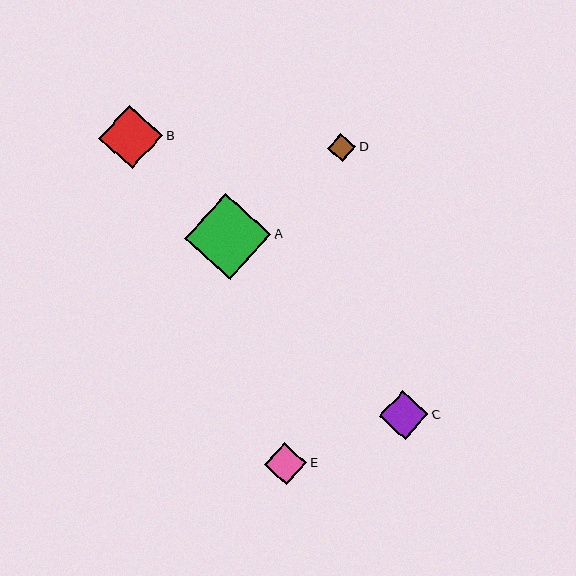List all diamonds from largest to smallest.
From largest to smallest: A, B, C, E, D.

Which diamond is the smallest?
Diamond D is the smallest with a size of approximately 28 pixels.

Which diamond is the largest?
Diamond A is the largest with a size of approximately 86 pixels.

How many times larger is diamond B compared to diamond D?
Diamond B is approximately 2.3 times the size of diamond D.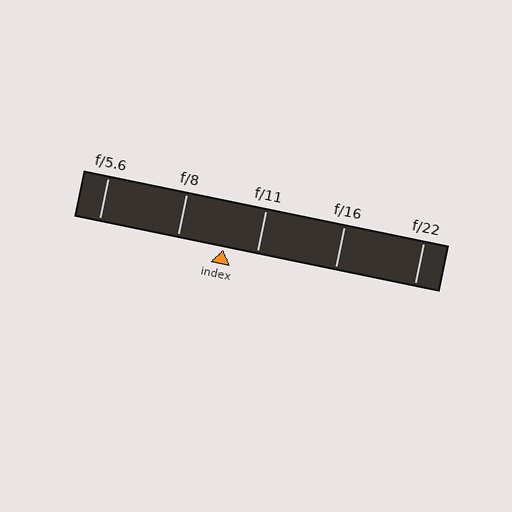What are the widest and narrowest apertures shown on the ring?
The widest aperture shown is f/5.6 and the narrowest is f/22.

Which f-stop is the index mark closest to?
The index mark is closest to f/11.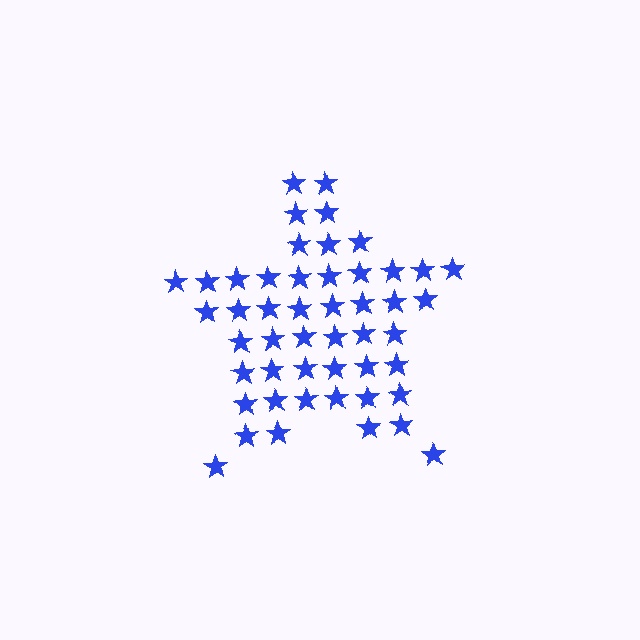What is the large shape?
The large shape is a star.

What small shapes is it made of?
It is made of small stars.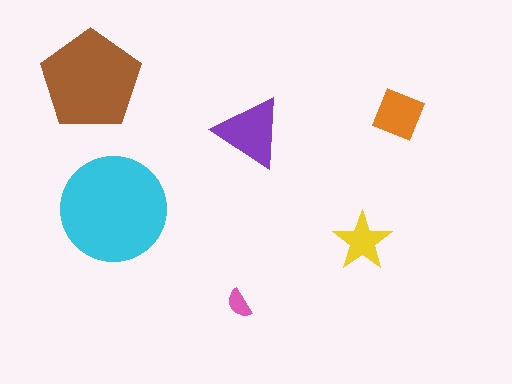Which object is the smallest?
The pink semicircle.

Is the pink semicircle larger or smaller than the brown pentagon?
Smaller.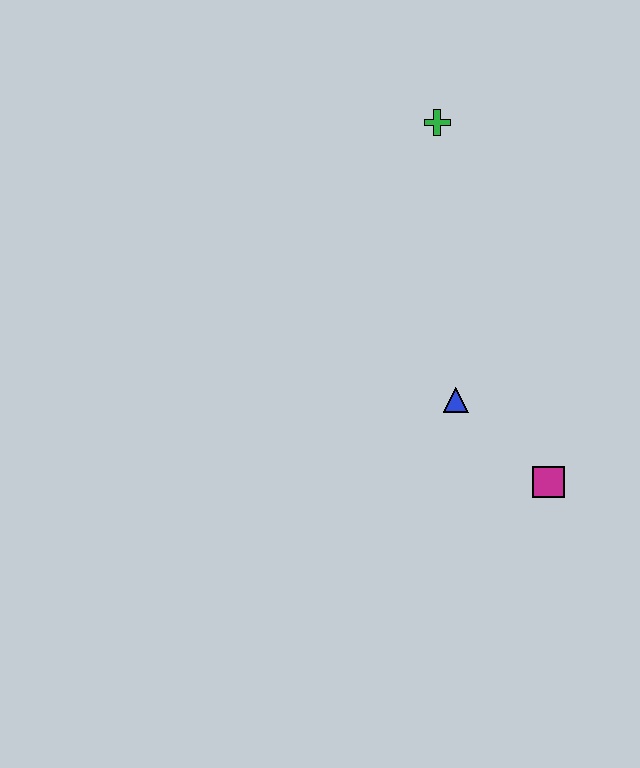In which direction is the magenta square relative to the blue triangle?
The magenta square is to the right of the blue triangle.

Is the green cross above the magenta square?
Yes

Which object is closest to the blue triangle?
The magenta square is closest to the blue triangle.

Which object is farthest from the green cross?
The magenta square is farthest from the green cross.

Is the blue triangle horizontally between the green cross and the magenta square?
Yes